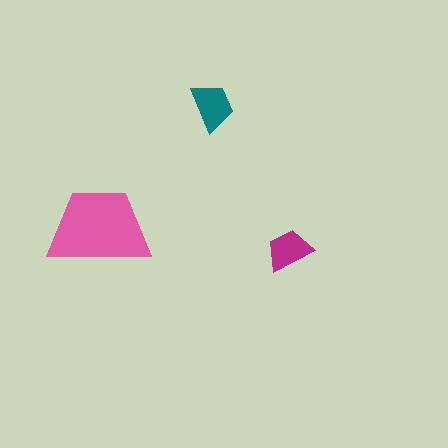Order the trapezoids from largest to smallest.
the pink one, the teal one, the magenta one.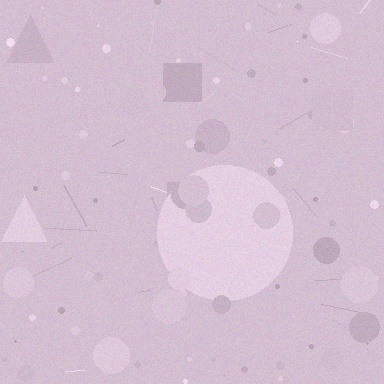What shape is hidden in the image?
A circle is hidden in the image.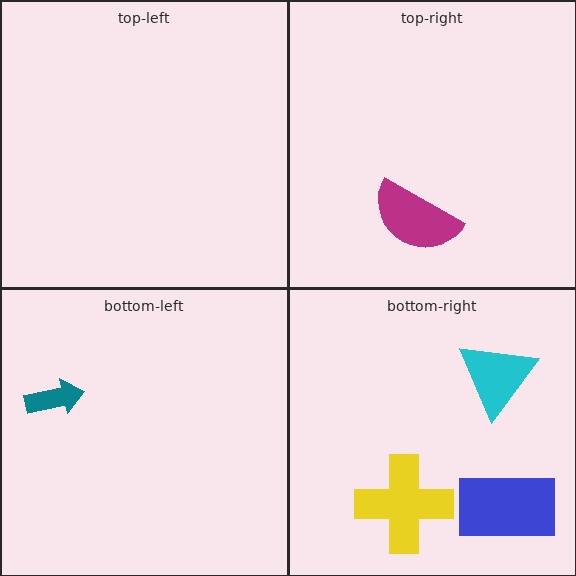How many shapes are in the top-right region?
1.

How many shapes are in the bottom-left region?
1.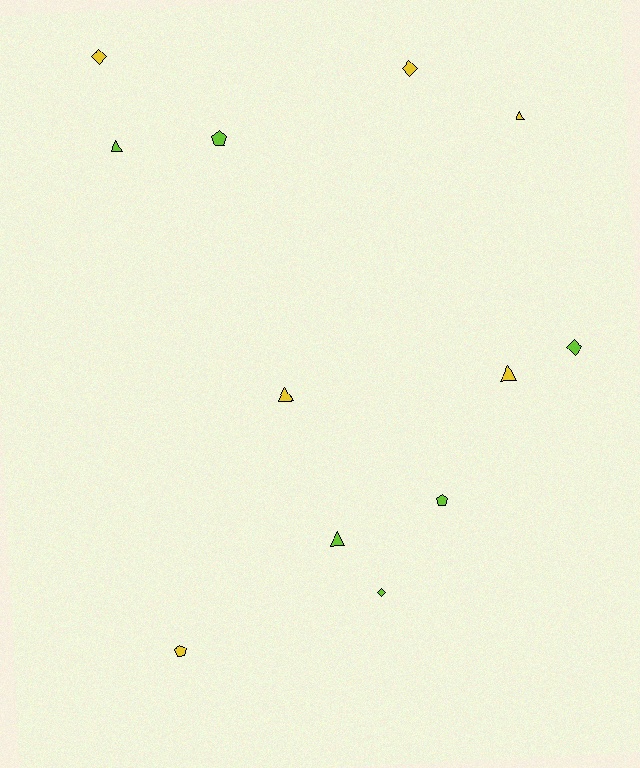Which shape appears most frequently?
Triangle, with 5 objects.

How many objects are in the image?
There are 12 objects.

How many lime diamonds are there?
There are 2 lime diamonds.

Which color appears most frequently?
Yellow, with 6 objects.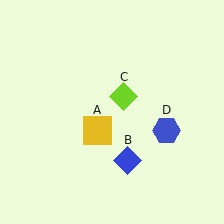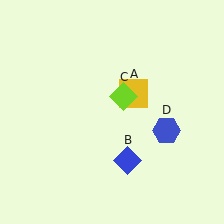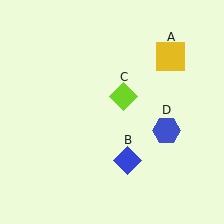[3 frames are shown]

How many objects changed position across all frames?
1 object changed position: yellow square (object A).